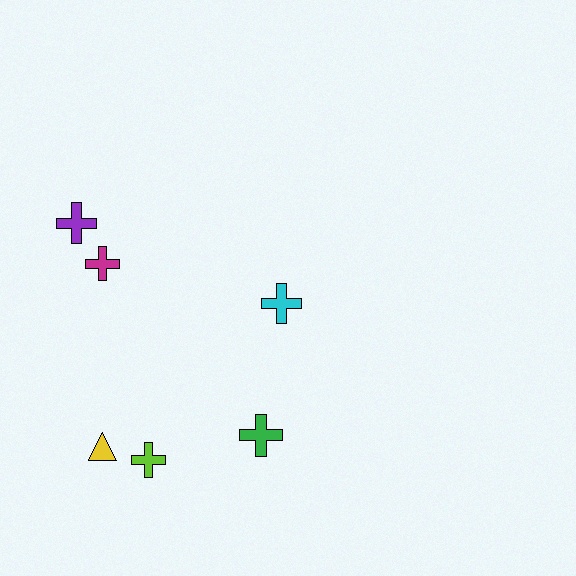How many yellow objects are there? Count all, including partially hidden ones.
There is 1 yellow object.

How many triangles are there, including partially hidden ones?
There is 1 triangle.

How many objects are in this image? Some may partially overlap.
There are 6 objects.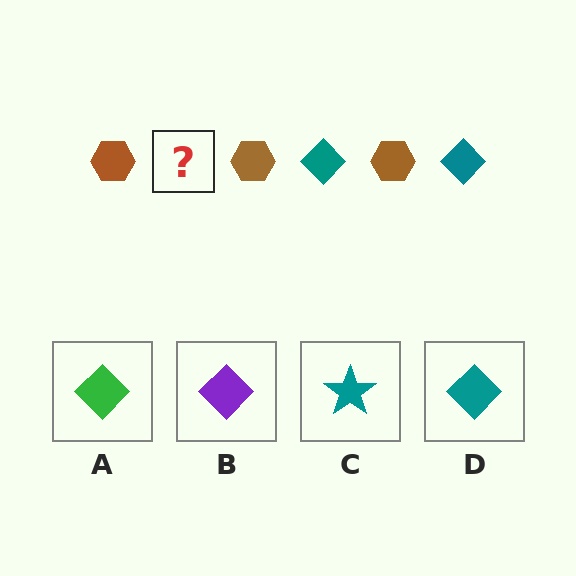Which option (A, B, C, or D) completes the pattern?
D.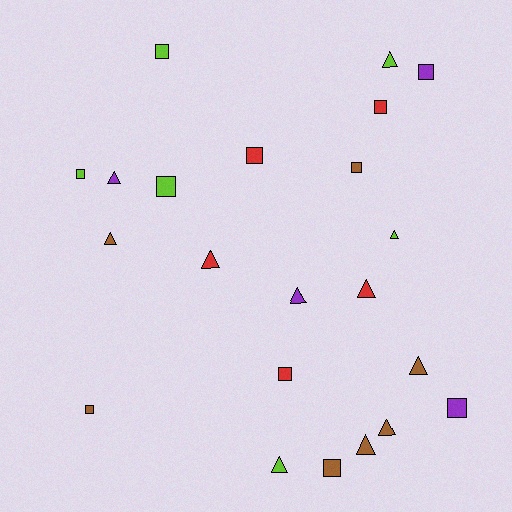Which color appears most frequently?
Brown, with 7 objects.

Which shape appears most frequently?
Triangle, with 11 objects.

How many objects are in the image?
There are 22 objects.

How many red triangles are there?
There are 2 red triangles.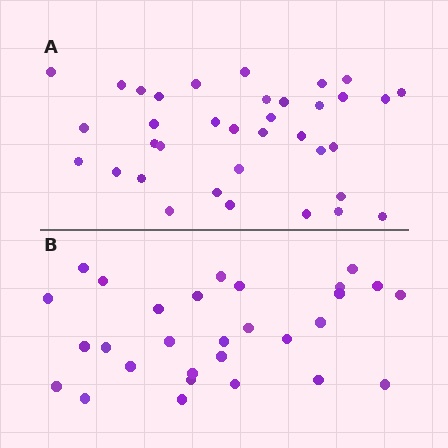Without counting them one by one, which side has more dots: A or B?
Region A (the top region) has more dots.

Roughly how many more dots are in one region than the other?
Region A has roughly 8 or so more dots than region B.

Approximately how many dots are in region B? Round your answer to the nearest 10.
About 30 dots. (The exact count is 29, which rounds to 30.)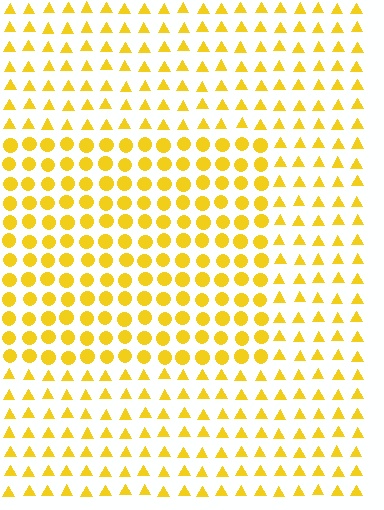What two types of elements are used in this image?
The image uses circles inside the rectangle region and triangles outside it.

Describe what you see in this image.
The image is filled with small yellow elements arranged in a uniform grid. A rectangle-shaped region contains circles, while the surrounding area contains triangles. The boundary is defined purely by the change in element shape.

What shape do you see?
I see a rectangle.